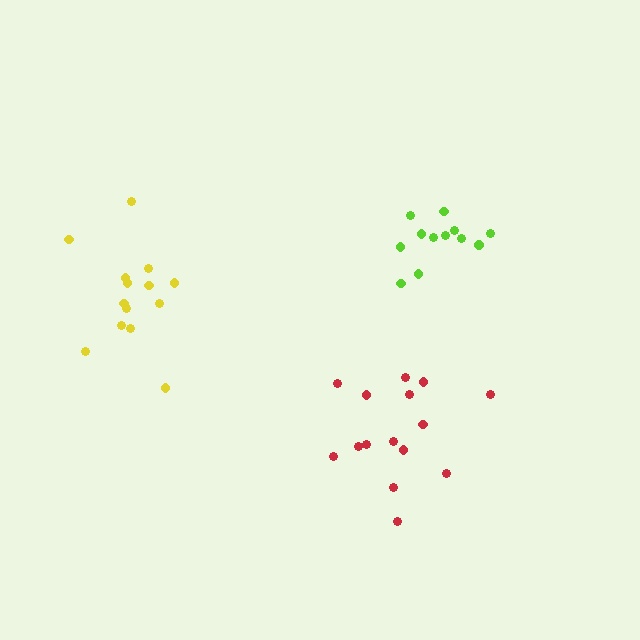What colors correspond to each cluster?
The clusters are colored: yellow, red, lime.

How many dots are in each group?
Group 1: 14 dots, Group 2: 15 dots, Group 3: 12 dots (41 total).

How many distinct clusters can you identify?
There are 3 distinct clusters.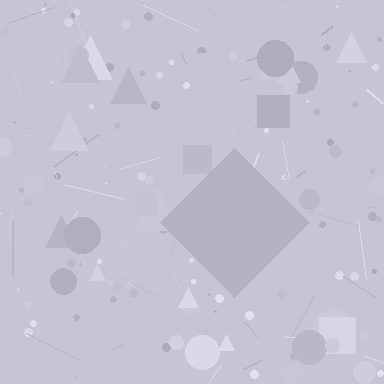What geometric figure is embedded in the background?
A diamond is embedded in the background.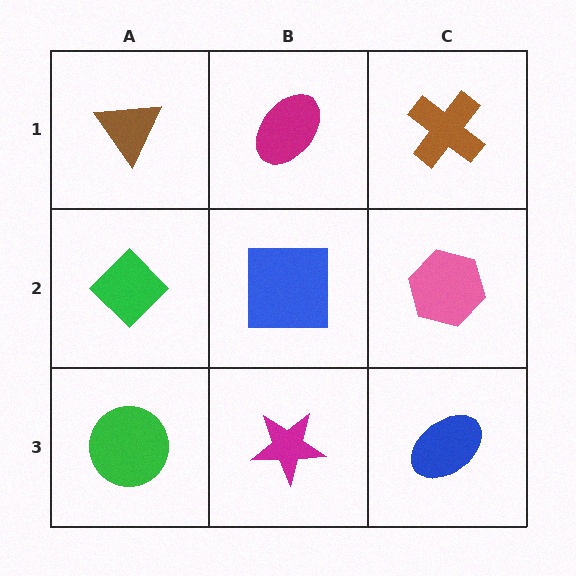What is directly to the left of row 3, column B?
A green circle.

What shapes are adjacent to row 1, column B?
A blue square (row 2, column B), a brown triangle (row 1, column A), a brown cross (row 1, column C).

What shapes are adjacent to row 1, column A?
A green diamond (row 2, column A), a magenta ellipse (row 1, column B).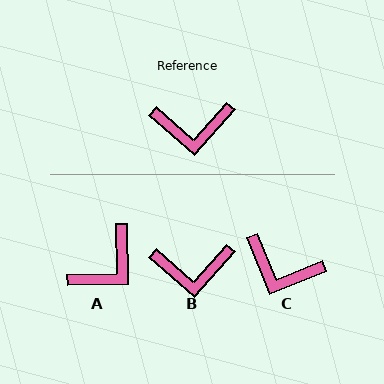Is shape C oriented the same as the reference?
No, it is off by about 26 degrees.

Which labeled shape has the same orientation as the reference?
B.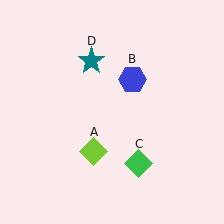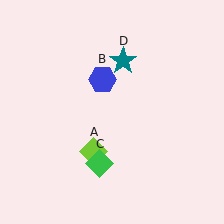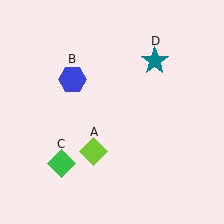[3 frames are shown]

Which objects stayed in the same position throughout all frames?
Lime diamond (object A) remained stationary.